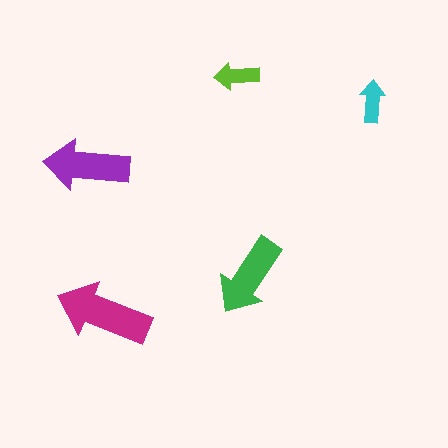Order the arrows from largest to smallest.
the magenta one, the purple one, the green one, the lime one, the cyan one.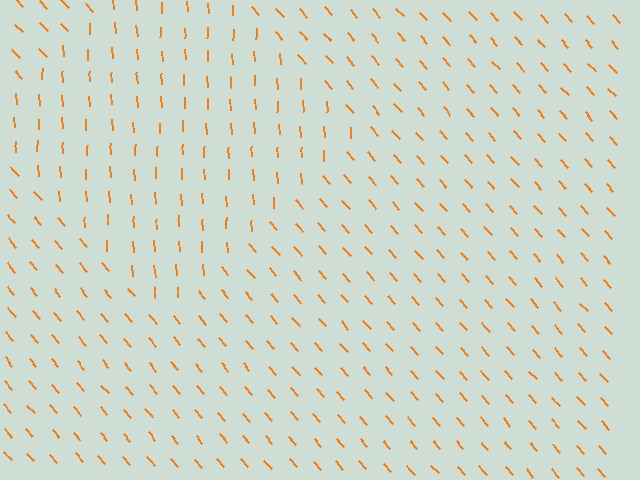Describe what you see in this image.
The image is filled with small orange line segments. A diamond region in the image has lines oriented differently from the surrounding lines, creating a visible texture boundary.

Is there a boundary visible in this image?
Yes, there is a texture boundary formed by a change in line orientation.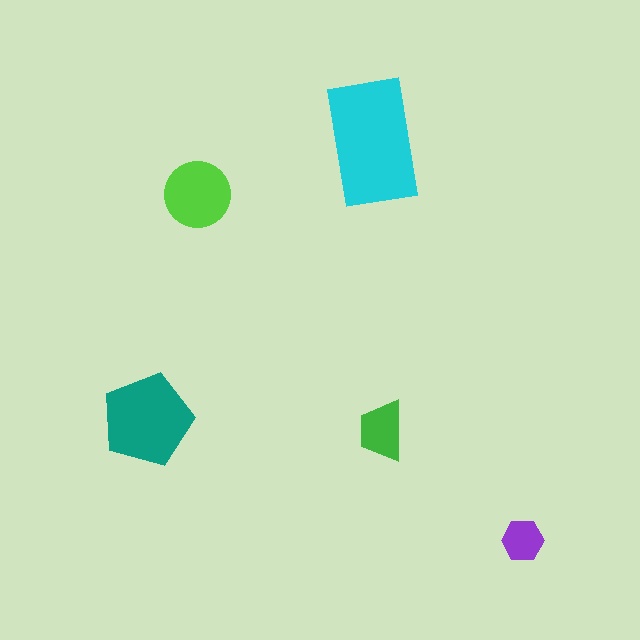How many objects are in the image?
There are 5 objects in the image.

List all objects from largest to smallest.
The cyan rectangle, the teal pentagon, the lime circle, the green trapezoid, the purple hexagon.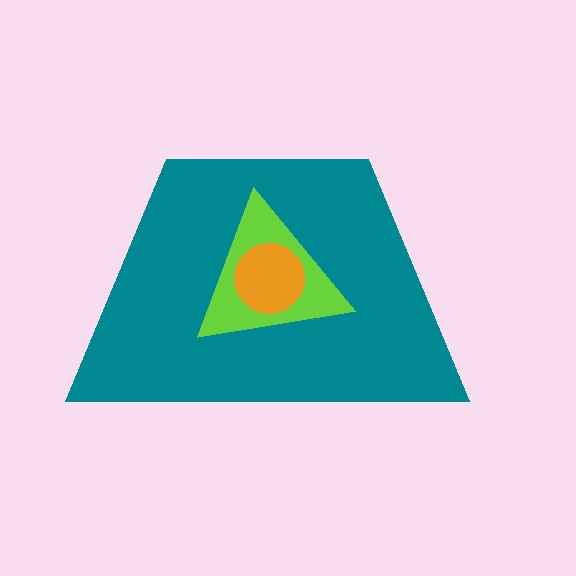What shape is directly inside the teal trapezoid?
The lime triangle.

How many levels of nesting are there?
3.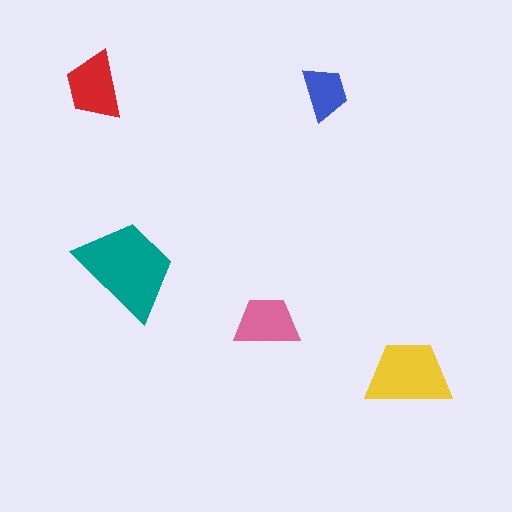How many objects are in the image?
There are 5 objects in the image.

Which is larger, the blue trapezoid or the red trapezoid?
The red one.